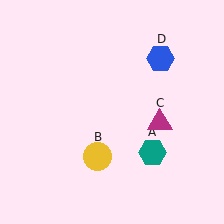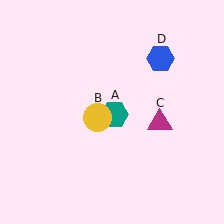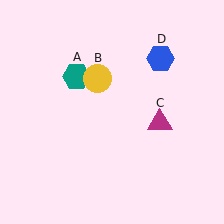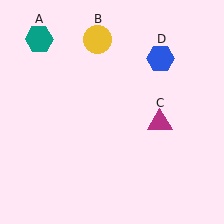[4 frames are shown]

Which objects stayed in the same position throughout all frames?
Magenta triangle (object C) and blue hexagon (object D) remained stationary.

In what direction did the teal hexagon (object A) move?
The teal hexagon (object A) moved up and to the left.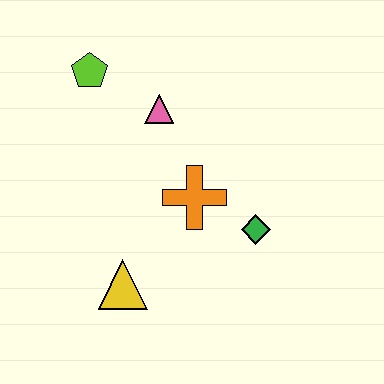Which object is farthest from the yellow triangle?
The lime pentagon is farthest from the yellow triangle.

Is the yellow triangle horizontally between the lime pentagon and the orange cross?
Yes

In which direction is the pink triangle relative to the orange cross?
The pink triangle is above the orange cross.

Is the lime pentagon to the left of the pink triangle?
Yes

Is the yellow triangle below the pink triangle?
Yes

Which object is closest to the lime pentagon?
The pink triangle is closest to the lime pentagon.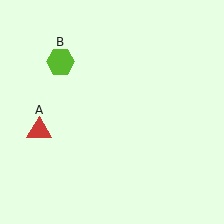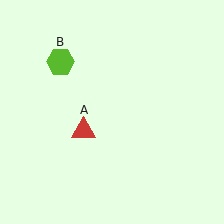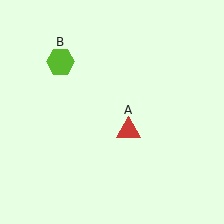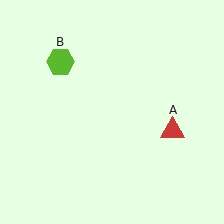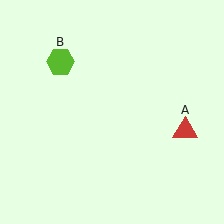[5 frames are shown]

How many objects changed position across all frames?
1 object changed position: red triangle (object A).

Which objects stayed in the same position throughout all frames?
Lime hexagon (object B) remained stationary.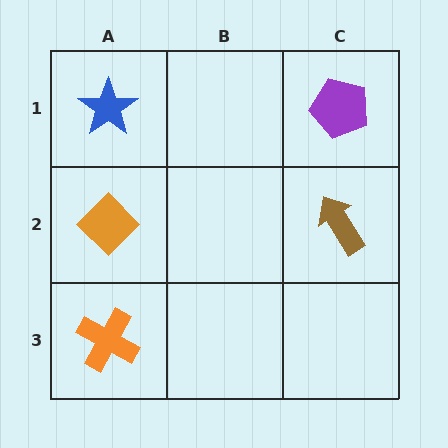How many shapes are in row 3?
1 shape.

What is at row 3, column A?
An orange cross.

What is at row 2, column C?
A brown arrow.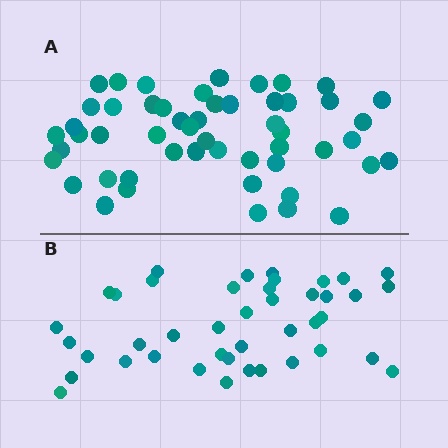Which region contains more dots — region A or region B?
Region A (the top region) has more dots.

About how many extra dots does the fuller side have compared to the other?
Region A has roughly 10 or so more dots than region B.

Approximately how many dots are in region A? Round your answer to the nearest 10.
About 50 dots. (The exact count is 52, which rounds to 50.)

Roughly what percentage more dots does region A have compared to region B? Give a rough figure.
About 25% more.